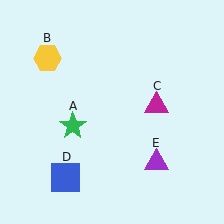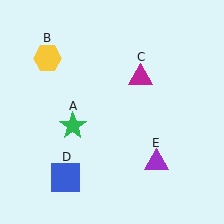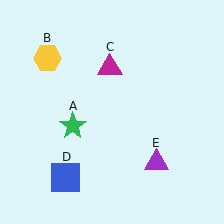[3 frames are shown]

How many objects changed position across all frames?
1 object changed position: magenta triangle (object C).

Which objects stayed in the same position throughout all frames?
Green star (object A) and yellow hexagon (object B) and blue square (object D) and purple triangle (object E) remained stationary.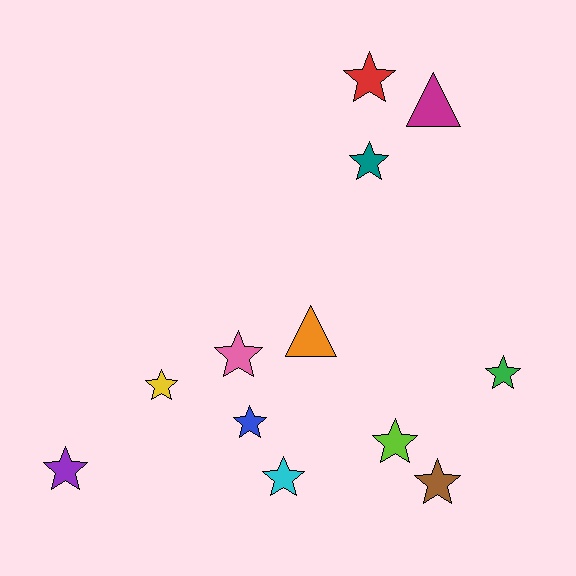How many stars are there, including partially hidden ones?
There are 10 stars.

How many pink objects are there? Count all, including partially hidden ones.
There is 1 pink object.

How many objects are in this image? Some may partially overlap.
There are 12 objects.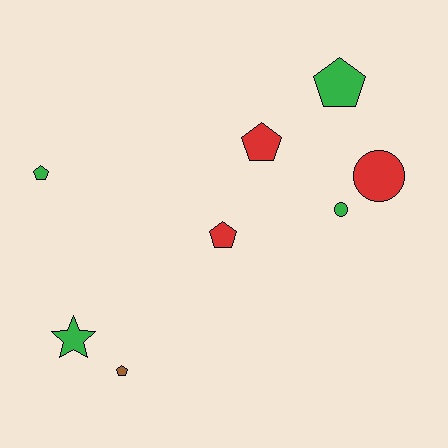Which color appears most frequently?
Green, with 4 objects.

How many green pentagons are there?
There are 2 green pentagons.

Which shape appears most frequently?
Pentagon, with 5 objects.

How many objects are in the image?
There are 8 objects.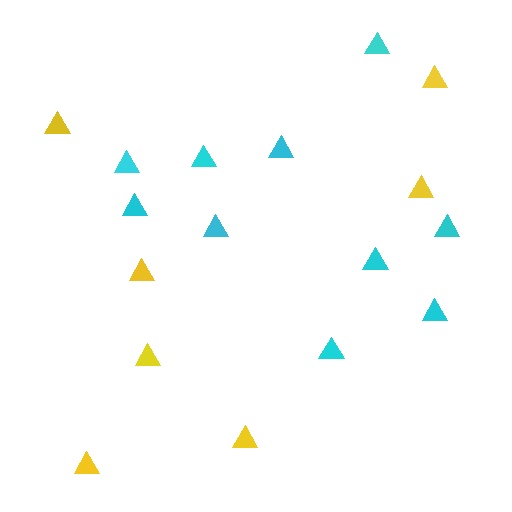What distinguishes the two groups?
There are 2 groups: one group of cyan triangles (10) and one group of yellow triangles (7).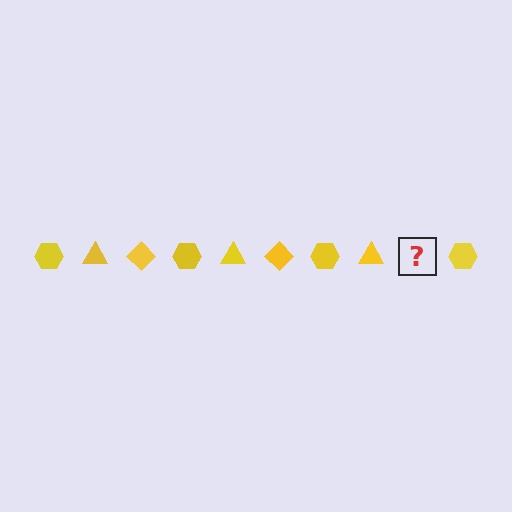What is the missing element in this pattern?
The missing element is a yellow diamond.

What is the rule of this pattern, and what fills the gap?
The rule is that the pattern cycles through hexagon, triangle, diamond shapes in yellow. The gap should be filled with a yellow diamond.